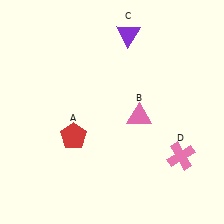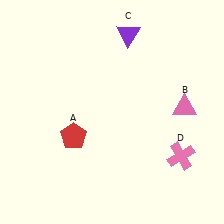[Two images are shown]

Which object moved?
The pink triangle (B) moved right.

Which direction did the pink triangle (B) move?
The pink triangle (B) moved right.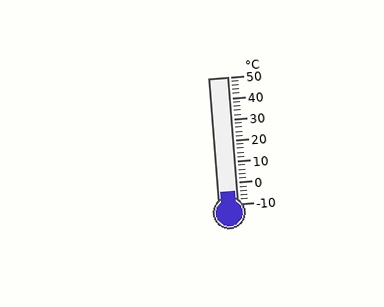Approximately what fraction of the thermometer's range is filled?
The thermometer is filled to approximately 10% of its range.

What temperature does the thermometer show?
The thermometer shows approximately -4°C.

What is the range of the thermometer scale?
The thermometer scale ranges from -10°C to 50°C.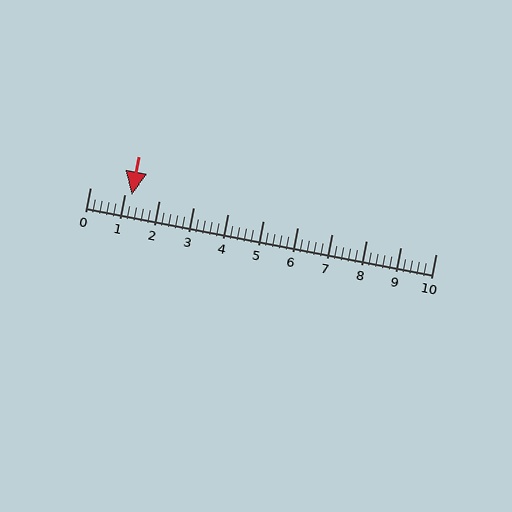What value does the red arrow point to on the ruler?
The red arrow points to approximately 1.2.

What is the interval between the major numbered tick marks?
The major tick marks are spaced 1 units apart.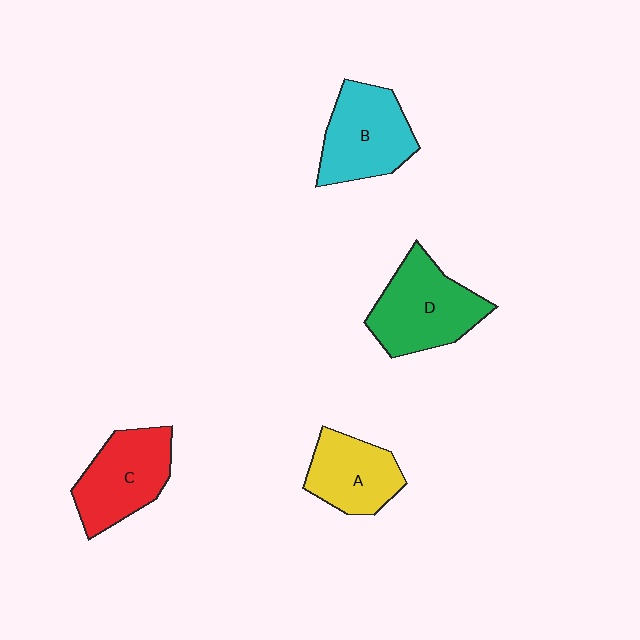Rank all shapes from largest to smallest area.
From largest to smallest: D (green), B (cyan), C (red), A (yellow).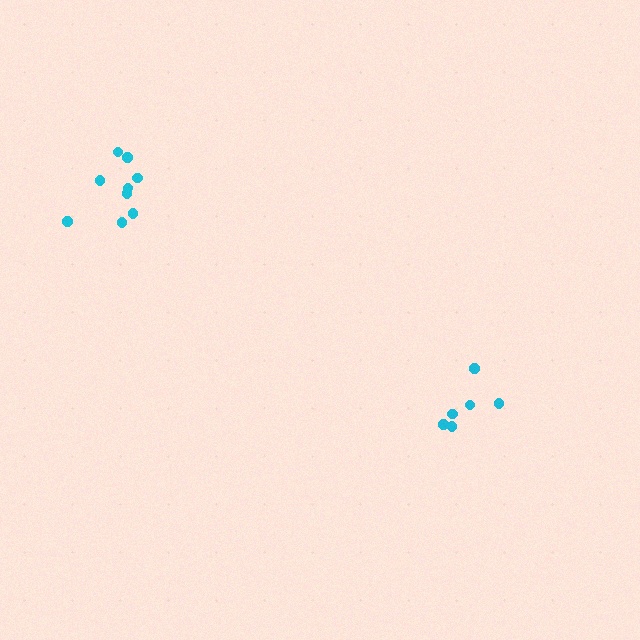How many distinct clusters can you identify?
There are 2 distinct clusters.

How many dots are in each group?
Group 1: 6 dots, Group 2: 9 dots (15 total).